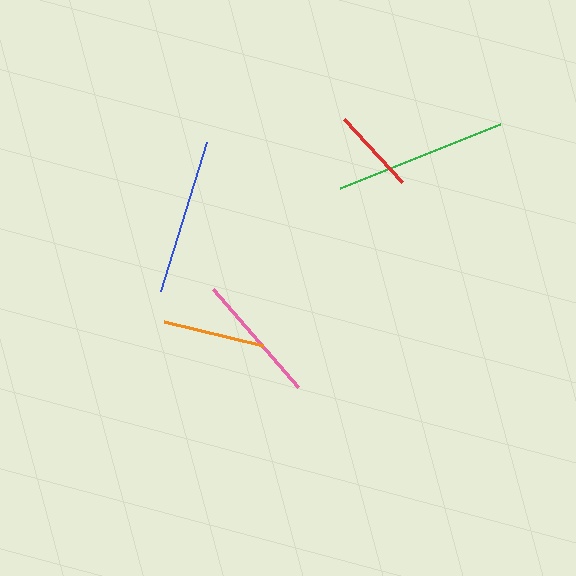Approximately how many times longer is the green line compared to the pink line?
The green line is approximately 1.3 times the length of the pink line.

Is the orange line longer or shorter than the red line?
The orange line is longer than the red line.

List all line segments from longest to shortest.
From longest to shortest: green, blue, pink, orange, red.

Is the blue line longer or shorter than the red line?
The blue line is longer than the red line.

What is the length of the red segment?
The red segment is approximately 86 pixels long.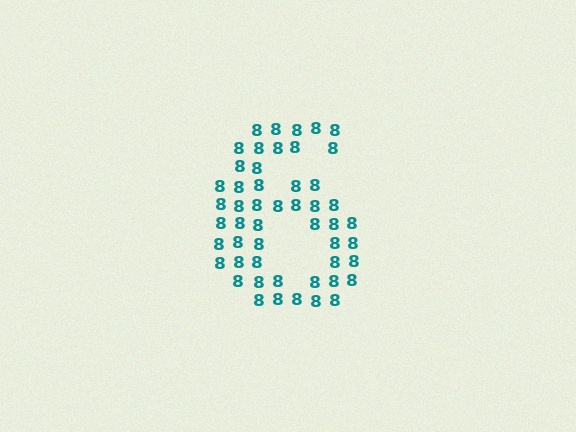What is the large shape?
The large shape is the digit 6.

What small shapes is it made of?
It is made of small digit 8's.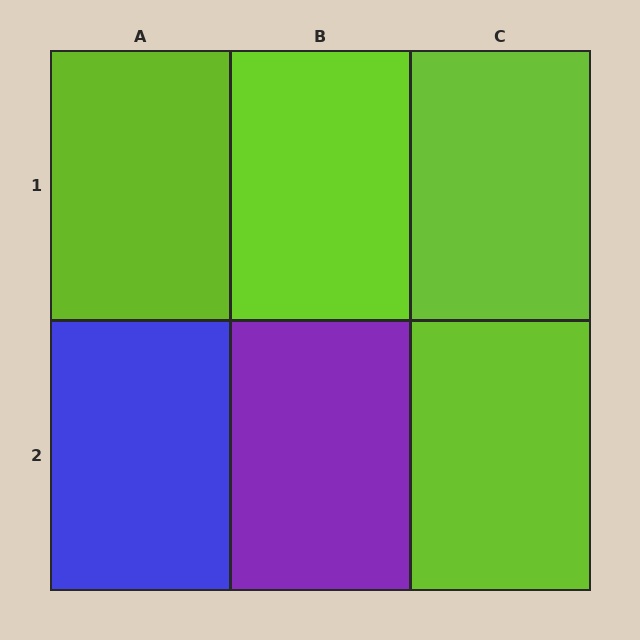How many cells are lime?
4 cells are lime.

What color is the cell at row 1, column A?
Lime.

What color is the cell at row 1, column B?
Lime.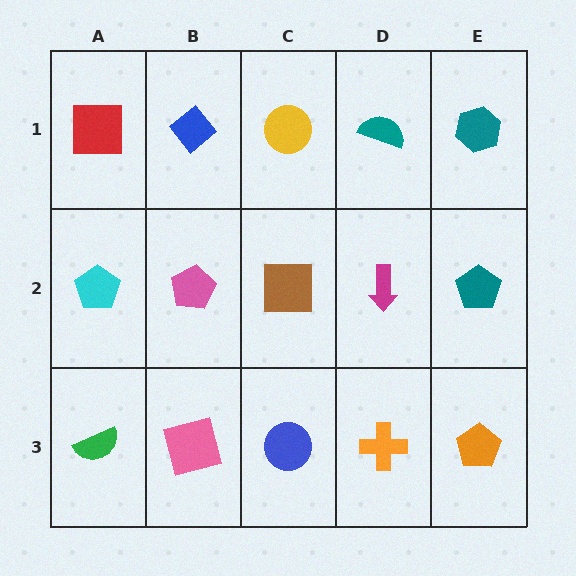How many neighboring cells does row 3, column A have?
2.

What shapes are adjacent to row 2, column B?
A blue diamond (row 1, column B), a pink square (row 3, column B), a cyan pentagon (row 2, column A), a brown square (row 2, column C).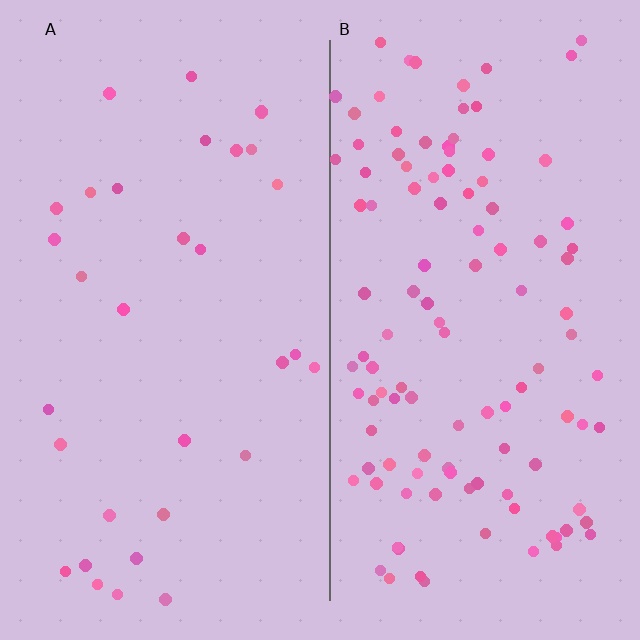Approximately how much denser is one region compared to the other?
Approximately 3.4× — region B over region A.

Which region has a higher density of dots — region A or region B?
B (the right).